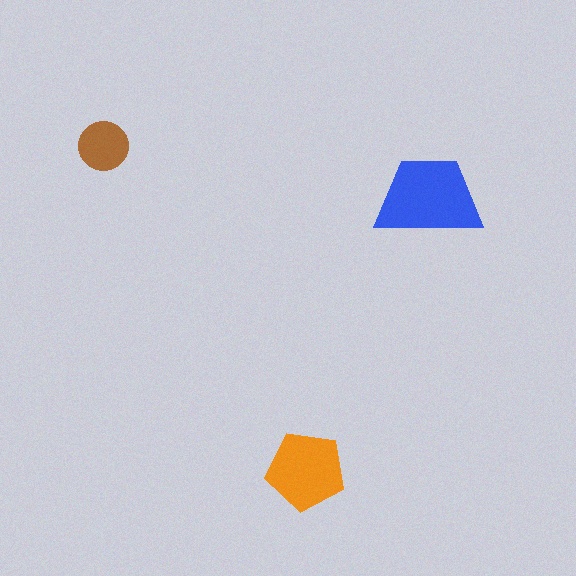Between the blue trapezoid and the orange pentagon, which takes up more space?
The blue trapezoid.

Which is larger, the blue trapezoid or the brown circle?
The blue trapezoid.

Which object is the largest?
The blue trapezoid.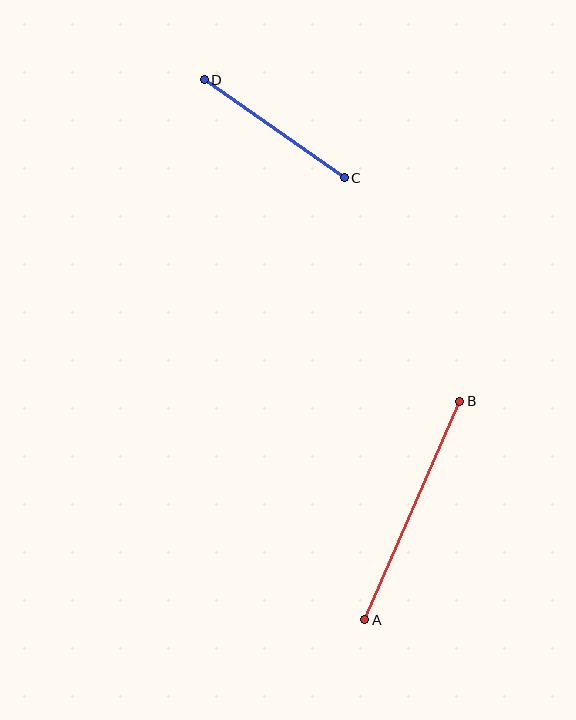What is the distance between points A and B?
The distance is approximately 238 pixels.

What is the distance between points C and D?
The distance is approximately 170 pixels.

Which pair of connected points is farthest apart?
Points A and B are farthest apart.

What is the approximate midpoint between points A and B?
The midpoint is at approximately (412, 511) pixels.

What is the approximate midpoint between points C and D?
The midpoint is at approximately (274, 129) pixels.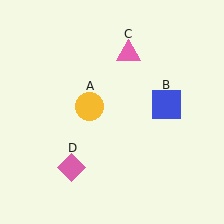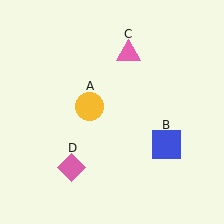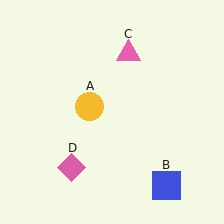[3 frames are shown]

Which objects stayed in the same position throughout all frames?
Yellow circle (object A) and pink triangle (object C) and pink diamond (object D) remained stationary.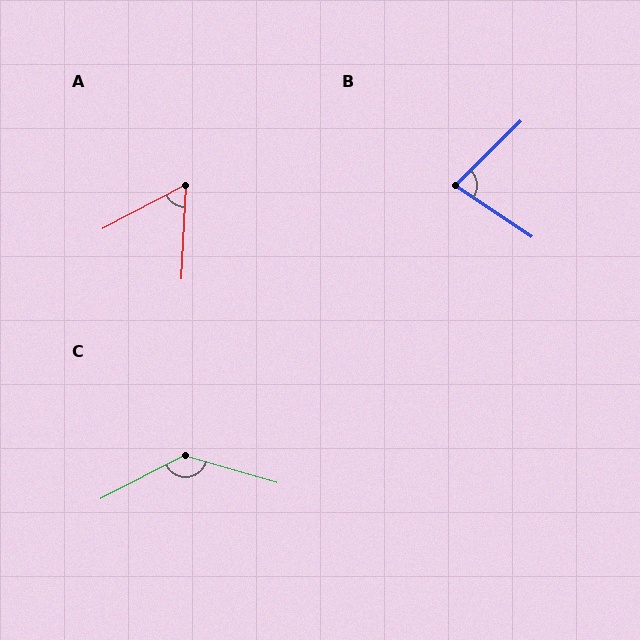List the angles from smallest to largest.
A (59°), B (79°), C (137°).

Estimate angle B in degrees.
Approximately 79 degrees.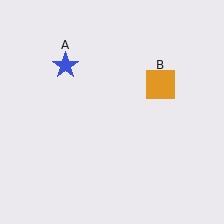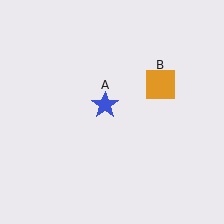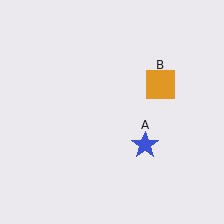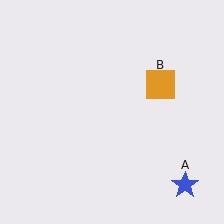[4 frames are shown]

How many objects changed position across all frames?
1 object changed position: blue star (object A).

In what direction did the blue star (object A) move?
The blue star (object A) moved down and to the right.